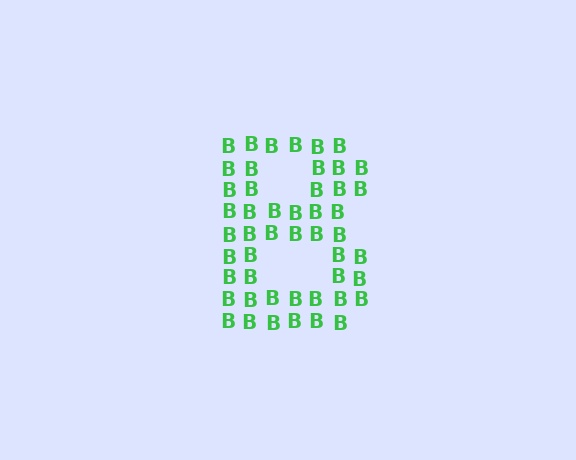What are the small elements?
The small elements are letter B's.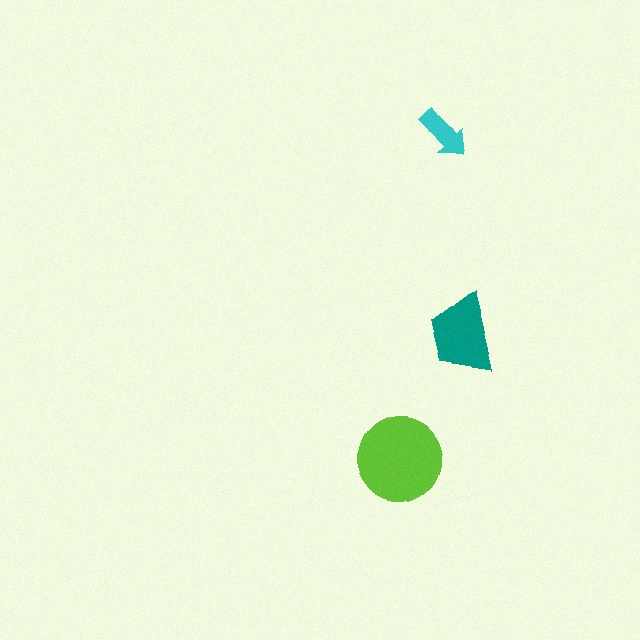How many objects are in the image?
There are 3 objects in the image.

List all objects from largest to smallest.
The lime circle, the teal trapezoid, the cyan arrow.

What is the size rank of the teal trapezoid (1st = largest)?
2nd.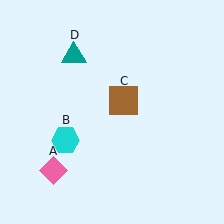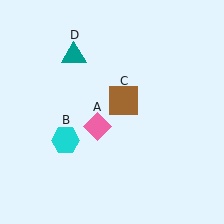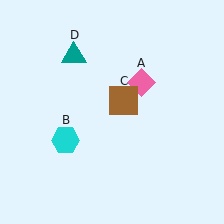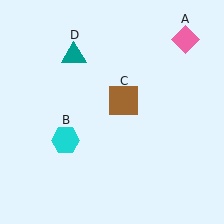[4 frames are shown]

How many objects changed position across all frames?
1 object changed position: pink diamond (object A).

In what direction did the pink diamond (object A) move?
The pink diamond (object A) moved up and to the right.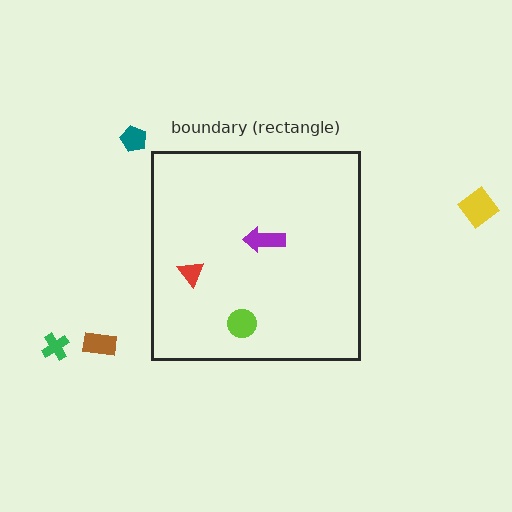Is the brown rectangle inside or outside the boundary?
Outside.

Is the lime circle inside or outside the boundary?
Inside.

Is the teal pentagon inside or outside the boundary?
Outside.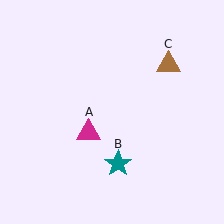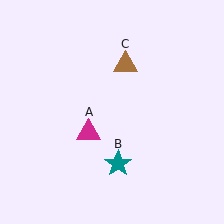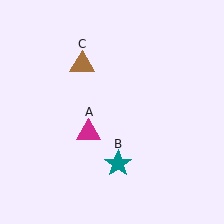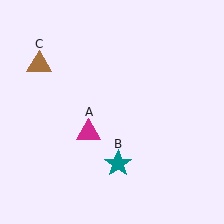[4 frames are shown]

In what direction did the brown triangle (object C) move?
The brown triangle (object C) moved left.